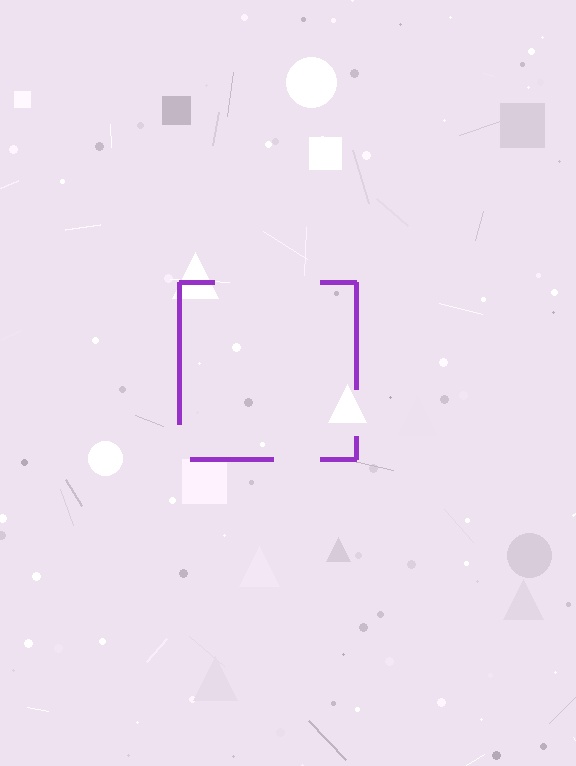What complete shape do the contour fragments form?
The contour fragments form a square.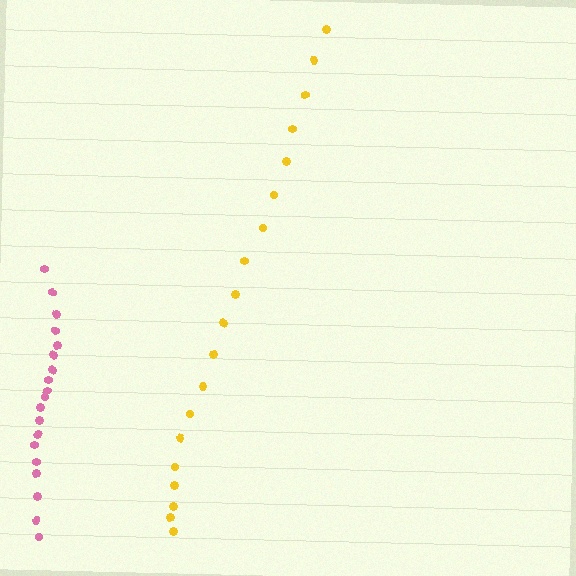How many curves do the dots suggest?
There are 2 distinct paths.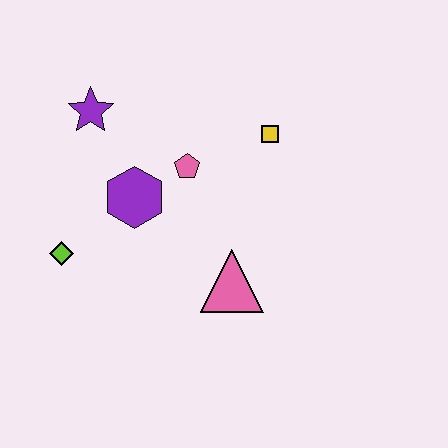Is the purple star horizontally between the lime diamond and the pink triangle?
Yes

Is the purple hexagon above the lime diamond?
Yes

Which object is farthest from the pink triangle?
The purple star is farthest from the pink triangle.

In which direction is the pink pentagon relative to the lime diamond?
The pink pentagon is to the right of the lime diamond.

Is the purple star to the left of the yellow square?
Yes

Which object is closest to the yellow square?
The pink pentagon is closest to the yellow square.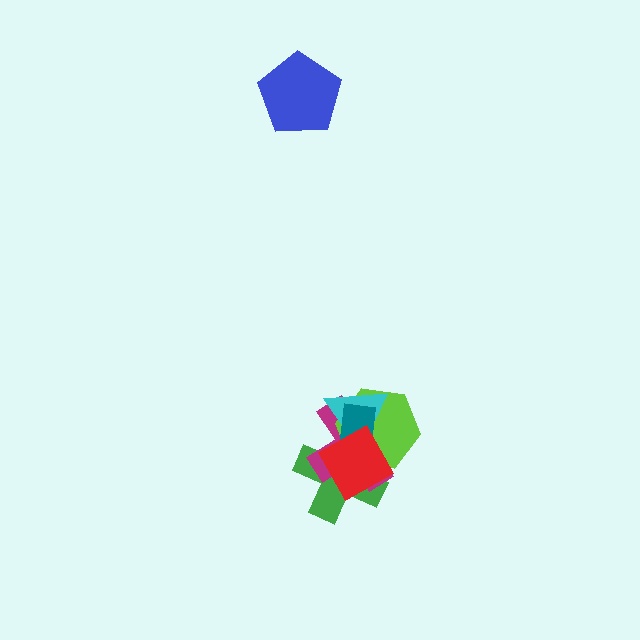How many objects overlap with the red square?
5 objects overlap with the red square.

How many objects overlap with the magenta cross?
5 objects overlap with the magenta cross.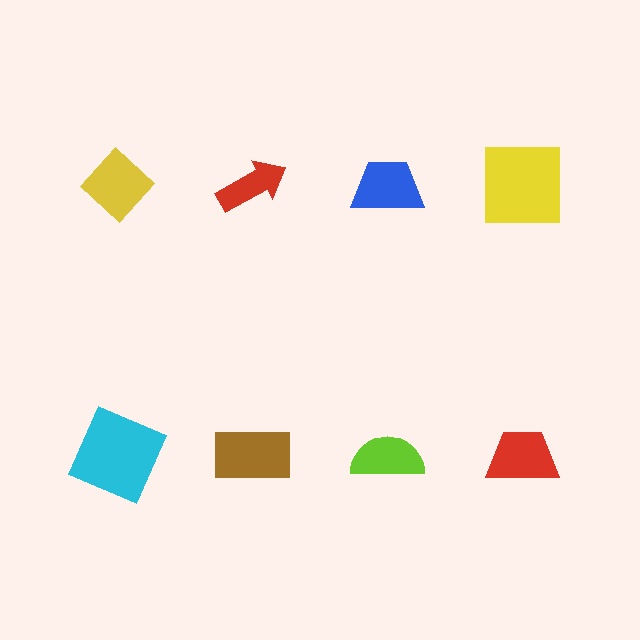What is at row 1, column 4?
A yellow square.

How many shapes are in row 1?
4 shapes.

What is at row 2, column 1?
A cyan square.